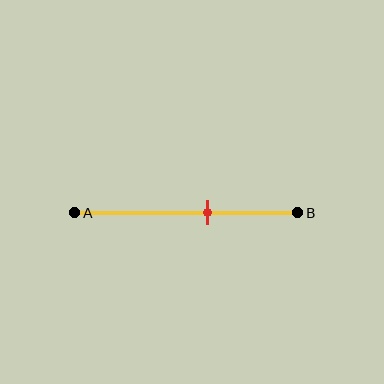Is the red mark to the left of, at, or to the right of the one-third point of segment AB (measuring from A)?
The red mark is to the right of the one-third point of segment AB.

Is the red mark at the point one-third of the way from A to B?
No, the mark is at about 60% from A, not at the 33% one-third point.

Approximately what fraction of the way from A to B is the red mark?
The red mark is approximately 60% of the way from A to B.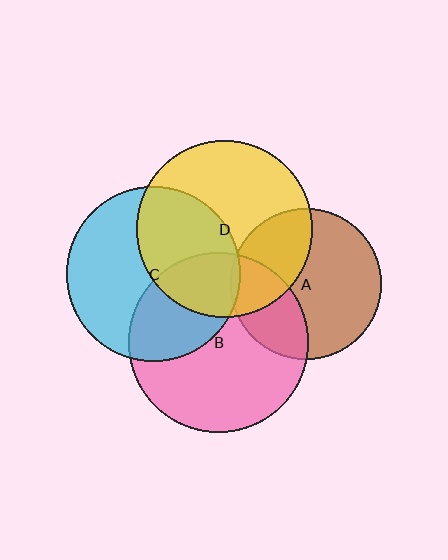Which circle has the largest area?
Circle B (pink).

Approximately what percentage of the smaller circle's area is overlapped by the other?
Approximately 25%.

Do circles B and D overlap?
Yes.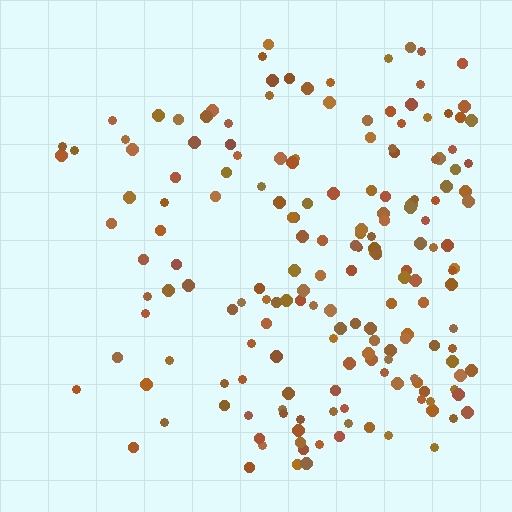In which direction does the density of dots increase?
From left to right, with the right side densest.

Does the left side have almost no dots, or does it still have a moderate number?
Still a moderate number, just noticeably fewer than the right.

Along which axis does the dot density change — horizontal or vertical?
Horizontal.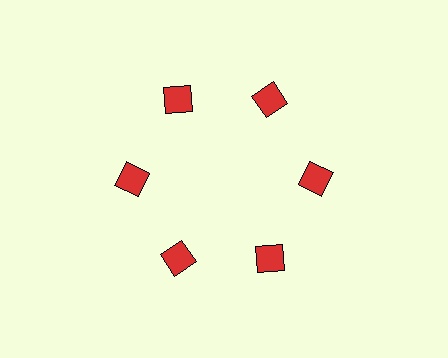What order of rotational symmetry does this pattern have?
This pattern has 6-fold rotational symmetry.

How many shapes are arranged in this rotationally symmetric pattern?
There are 6 shapes, arranged in 6 groups of 1.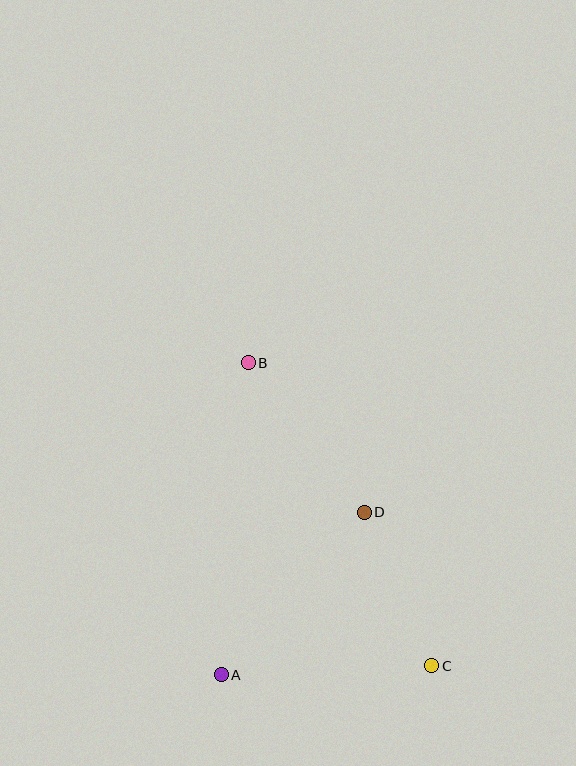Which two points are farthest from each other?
Points B and C are farthest from each other.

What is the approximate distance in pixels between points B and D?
The distance between B and D is approximately 189 pixels.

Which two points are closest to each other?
Points C and D are closest to each other.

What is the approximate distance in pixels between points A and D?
The distance between A and D is approximately 217 pixels.